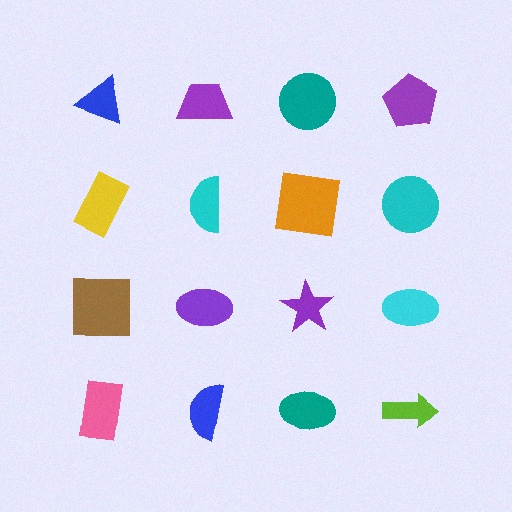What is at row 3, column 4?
A cyan ellipse.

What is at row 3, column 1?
A brown square.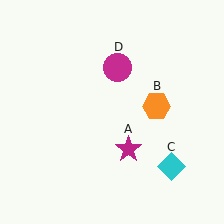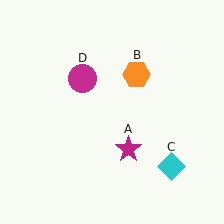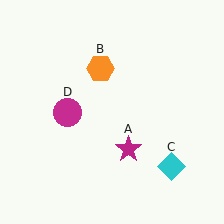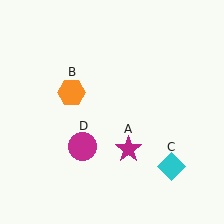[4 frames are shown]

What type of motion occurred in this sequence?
The orange hexagon (object B), magenta circle (object D) rotated counterclockwise around the center of the scene.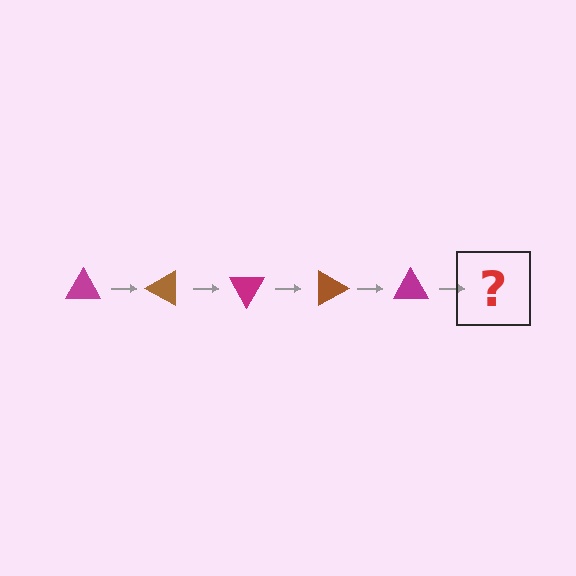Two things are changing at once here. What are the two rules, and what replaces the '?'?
The two rules are that it rotates 30 degrees each step and the color cycles through magenta and brown. The '?' should be a brown triangle, rotated 150 degrees from the start.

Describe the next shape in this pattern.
It should be a brown triangle, rotated 150 degrees from the start.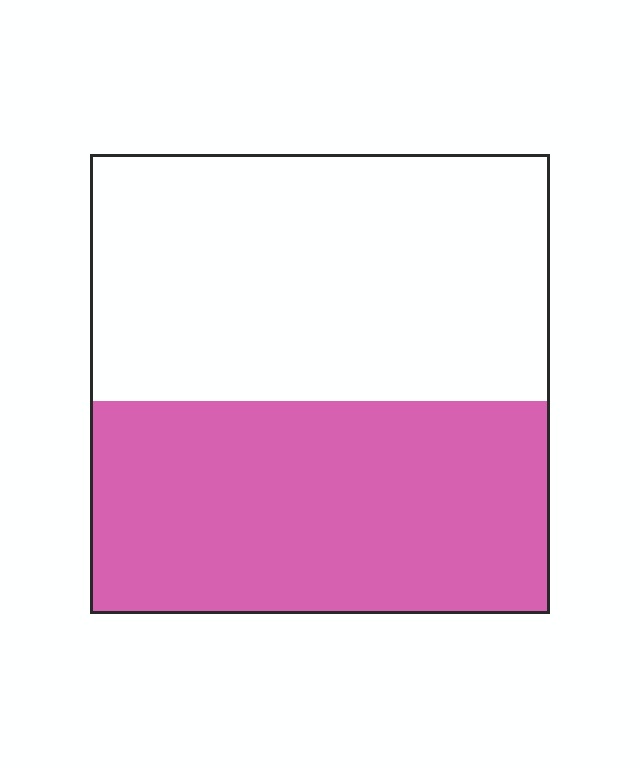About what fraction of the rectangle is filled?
About one half (1/2).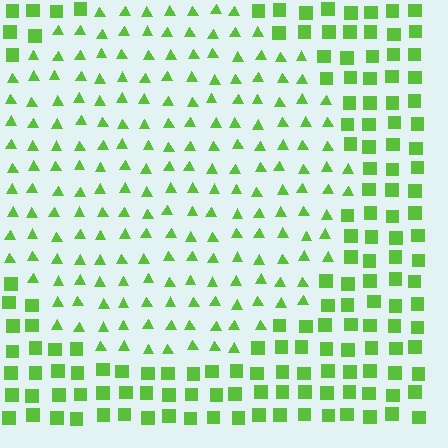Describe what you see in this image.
The image is filled with small lime elements arranged in a uniform grid. A circle-shaped region contains triangles, while the surrounding area contains squares. The boundary is defined purely by the change in element shape.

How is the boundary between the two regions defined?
The boundary is defined by a change in element shape: triangles inside vs. squares outside. All elements share the same color and spacing.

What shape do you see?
I see a circle.